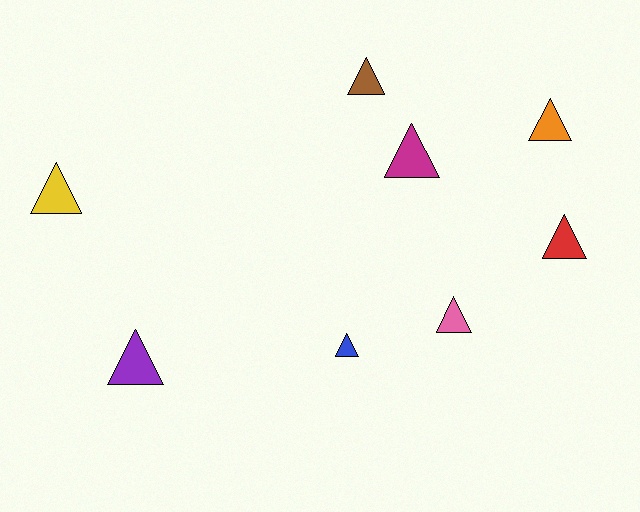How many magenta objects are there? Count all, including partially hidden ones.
There is 1 magenta object.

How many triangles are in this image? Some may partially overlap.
There are 8 triangles.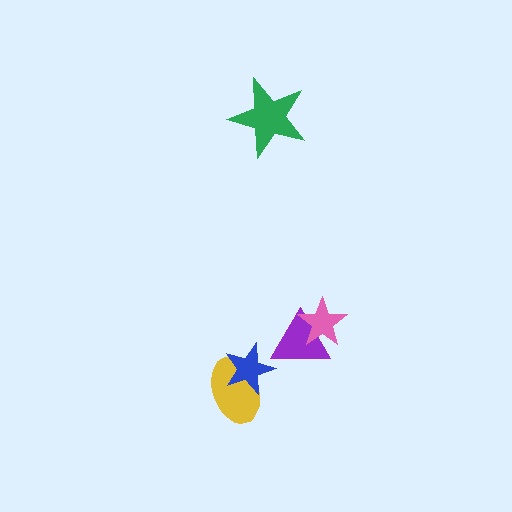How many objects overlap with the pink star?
1 object overlaps with the pink star.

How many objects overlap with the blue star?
1 object overlaps with the blue star.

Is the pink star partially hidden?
No, no other shape covers it.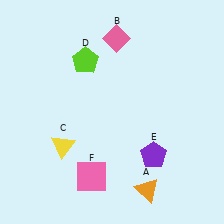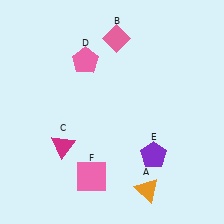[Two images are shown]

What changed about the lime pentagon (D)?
In Image 1, D is lime. In Image 2, it changed to pink.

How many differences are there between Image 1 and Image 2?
There are 2 differences between the two images.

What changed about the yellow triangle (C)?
In Image 1, C is yellow. In Image 2, it changed to magenta.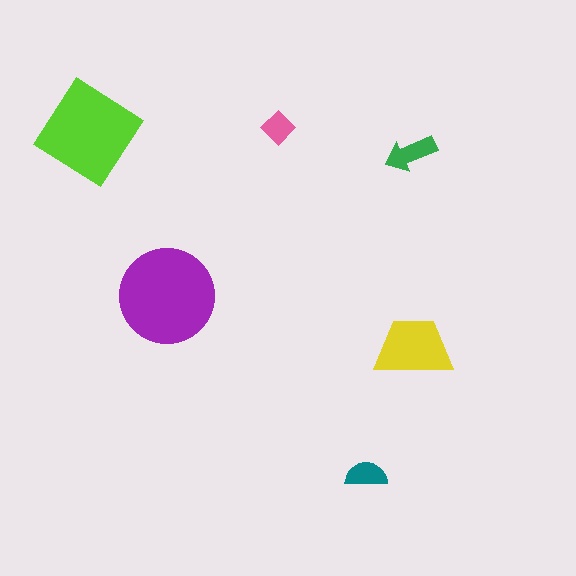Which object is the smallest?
The pink diamond.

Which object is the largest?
The purple circle.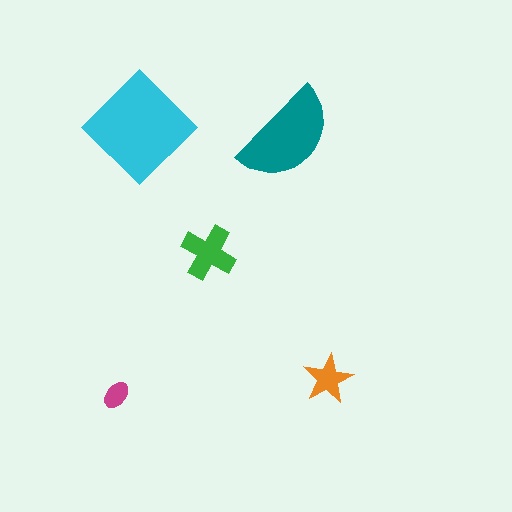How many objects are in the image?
There are 5 objects in the image.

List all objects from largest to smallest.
The cyan diamond, the teal semicircle, the green cross, the orange star, the magenta ellipse.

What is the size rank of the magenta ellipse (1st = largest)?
5th.